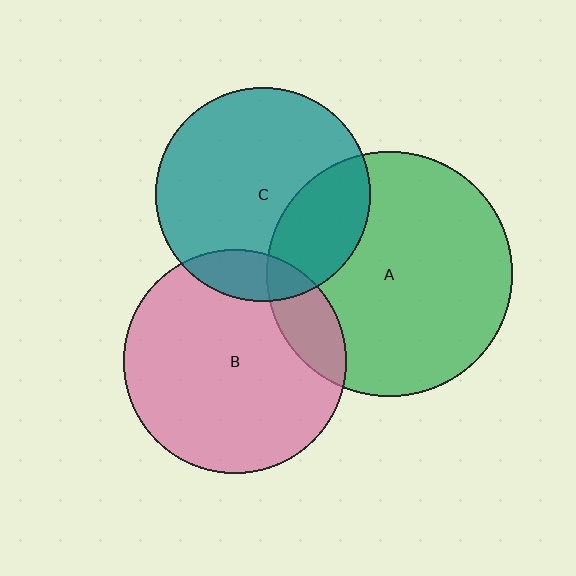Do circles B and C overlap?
Yes.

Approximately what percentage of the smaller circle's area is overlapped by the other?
Approximately 15%.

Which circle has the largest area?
Circle A (green).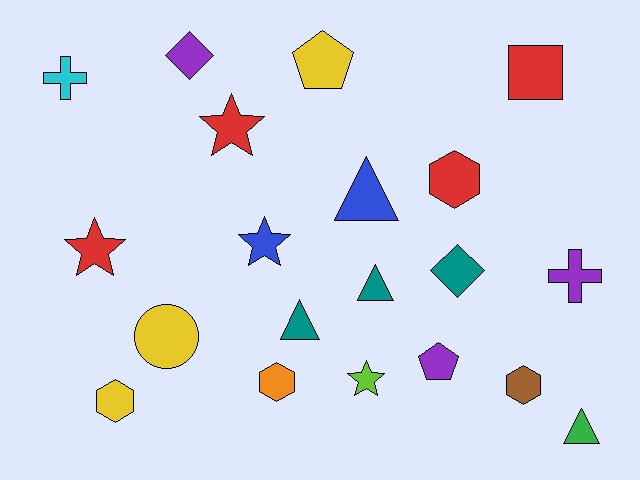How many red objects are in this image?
There are 4 red objects.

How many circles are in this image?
There is 1 circle.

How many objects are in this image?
There are 20 objects.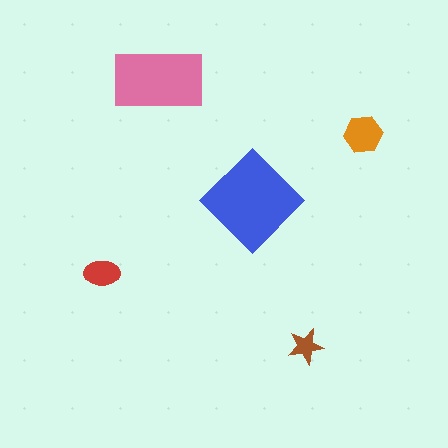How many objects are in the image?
There are 5 objects in the image.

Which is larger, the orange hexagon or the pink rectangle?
The pink rectangle.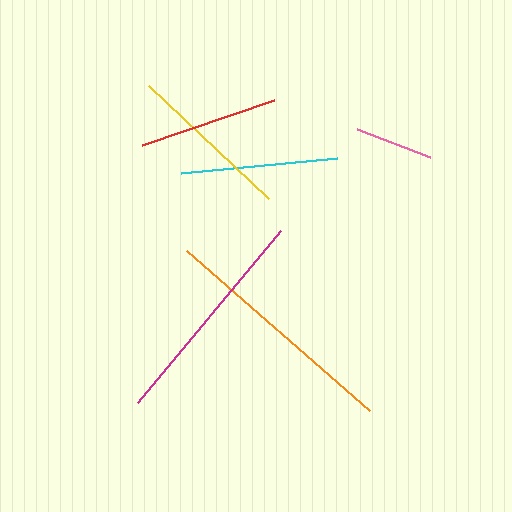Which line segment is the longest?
The orange line is the longest at approximately 243 pixels.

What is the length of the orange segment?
The orange segment is approximately 243 pixels long.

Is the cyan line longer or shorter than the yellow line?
The yellow line is longer than the cyan line.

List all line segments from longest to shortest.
From longest to shortest: orange, magenta, yellow, cyan, red, pink.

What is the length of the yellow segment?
The yellow segment is approximately 165 pixels long.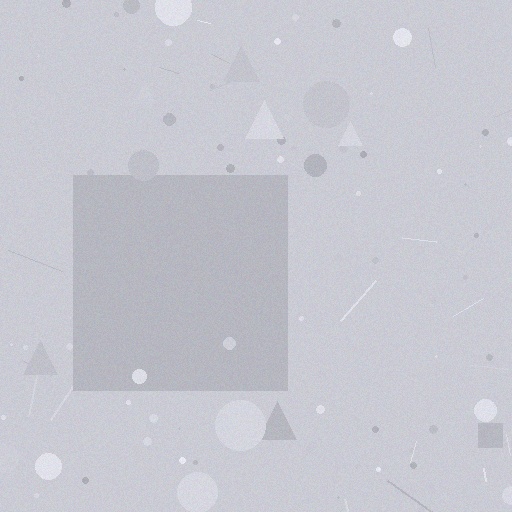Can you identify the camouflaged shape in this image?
The camouflaged shape is a square.